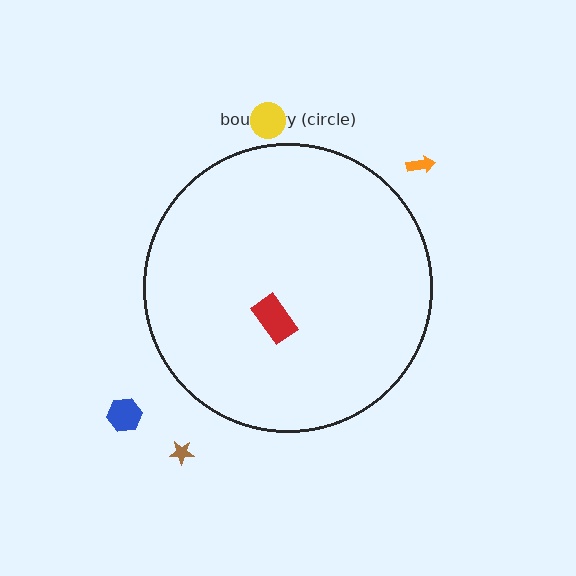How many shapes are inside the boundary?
1 inside, 4 outside.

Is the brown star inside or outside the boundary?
Outside.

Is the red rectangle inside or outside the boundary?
Inside.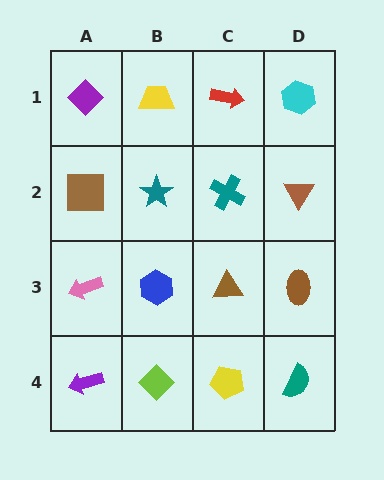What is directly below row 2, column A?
A pink arrow.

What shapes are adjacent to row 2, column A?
A purple diamond (row 1, column A), a pink arrow (row 3, column A), a teal star (row 2, column B).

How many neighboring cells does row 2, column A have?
3.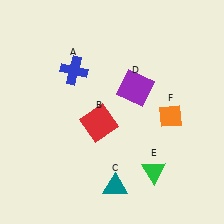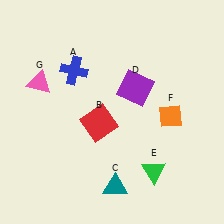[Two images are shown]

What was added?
A pink triangle (G) was added in Image 2.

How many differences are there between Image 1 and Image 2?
There is 1 difference between the two images.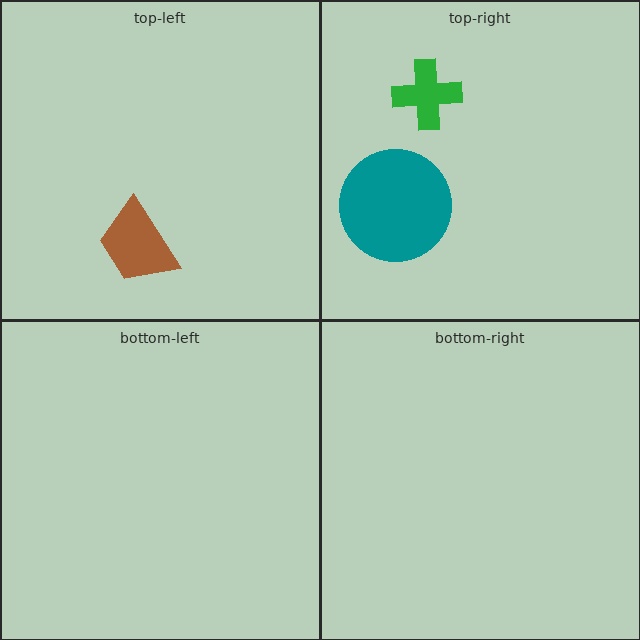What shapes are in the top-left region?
The brown trapezoid.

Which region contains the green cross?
The top-right region.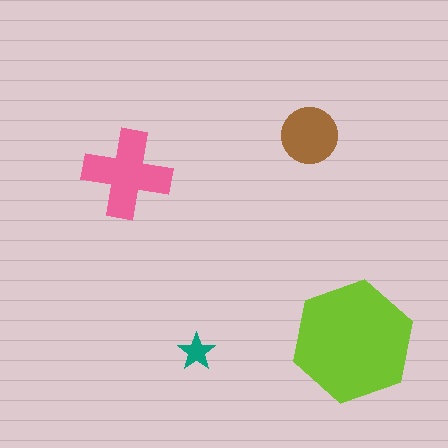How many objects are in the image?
There are 4 objects in the image.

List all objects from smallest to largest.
The teal star, the brown circle, the pink cross, the lime hexagon.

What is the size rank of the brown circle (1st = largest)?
3rd.